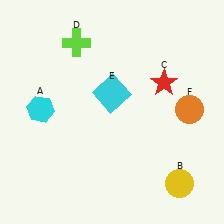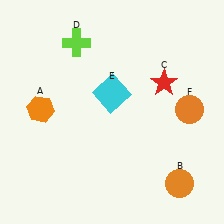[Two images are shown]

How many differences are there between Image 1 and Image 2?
There are 2 differences between the two images.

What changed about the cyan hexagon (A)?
In Image 1, A is cyan. In Image 2, it changed to orange.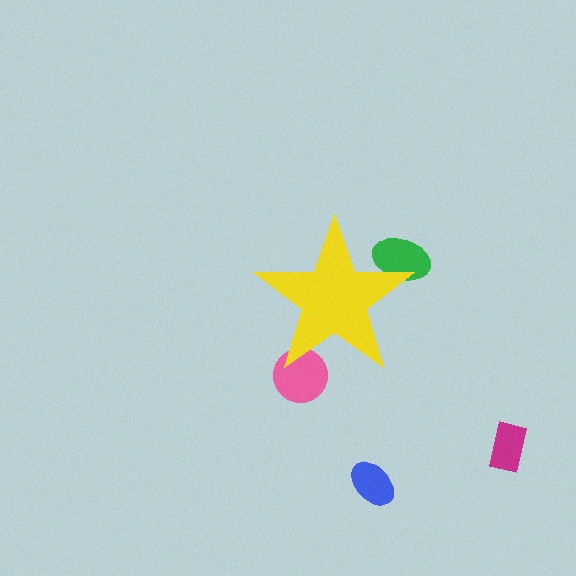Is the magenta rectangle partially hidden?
No, the magenta rectangle is fully visible.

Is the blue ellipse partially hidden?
No, the blue ellipse is fully visible.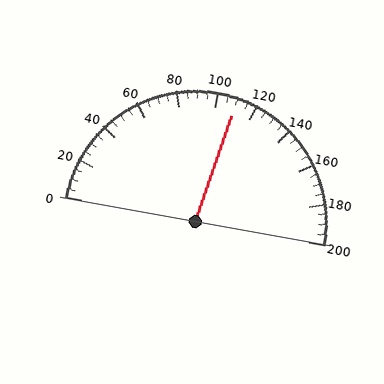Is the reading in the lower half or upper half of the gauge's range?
The reading is in the upper half of the range (0 to 200).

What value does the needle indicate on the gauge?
The needle indicates approximately 110.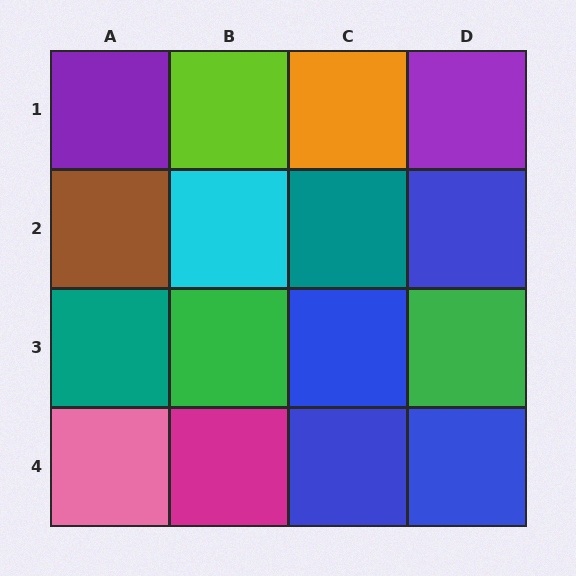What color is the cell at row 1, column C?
Orange.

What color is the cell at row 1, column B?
Lime.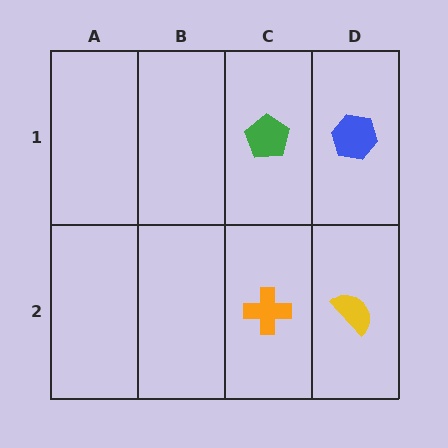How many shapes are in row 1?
2 shapes.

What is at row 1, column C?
A green pentagon.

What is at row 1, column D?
A blue hexagon.